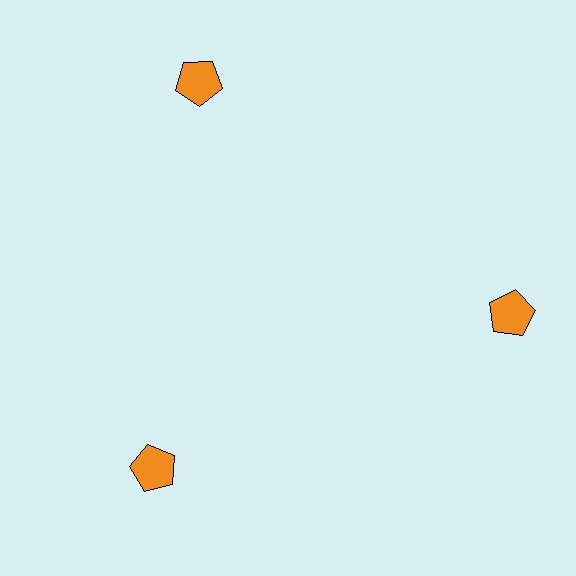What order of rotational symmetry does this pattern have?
This pattern has 3-fold rotational symmetry.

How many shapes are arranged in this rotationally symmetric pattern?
There are 3 shapes, arranged in 3 groups of 1.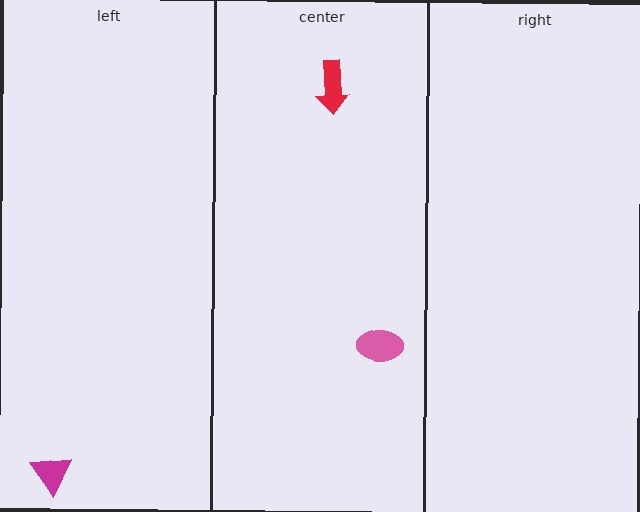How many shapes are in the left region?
1.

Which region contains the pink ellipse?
The center region.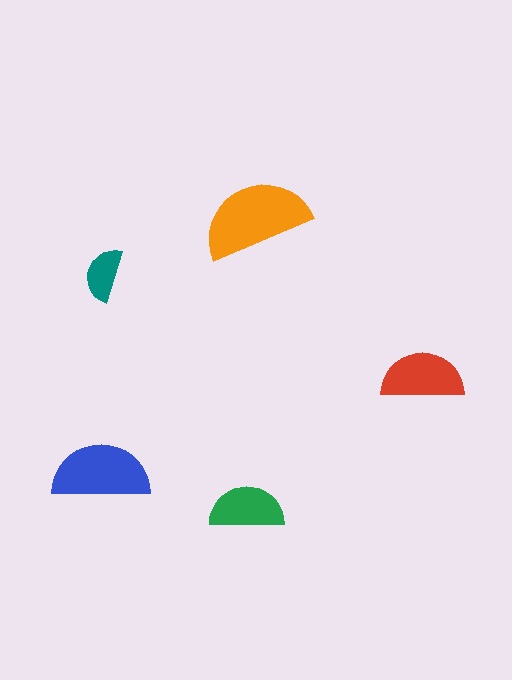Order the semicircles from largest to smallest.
the orange one, the blue one, the red one, the green one, the teal one.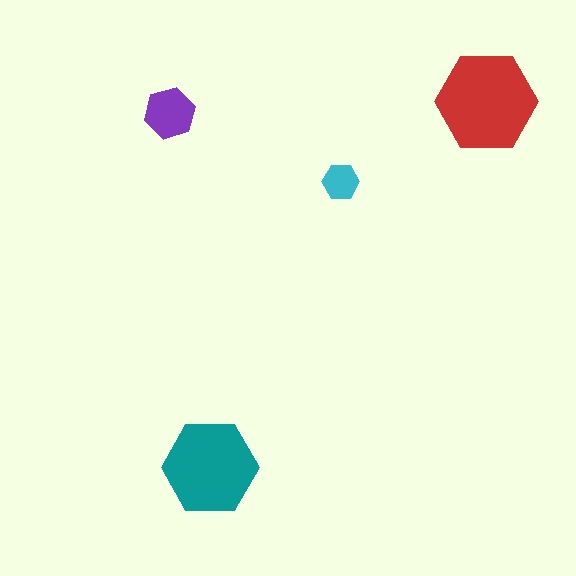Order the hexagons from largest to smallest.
the red one, the teal one, the purple one, the cyan one.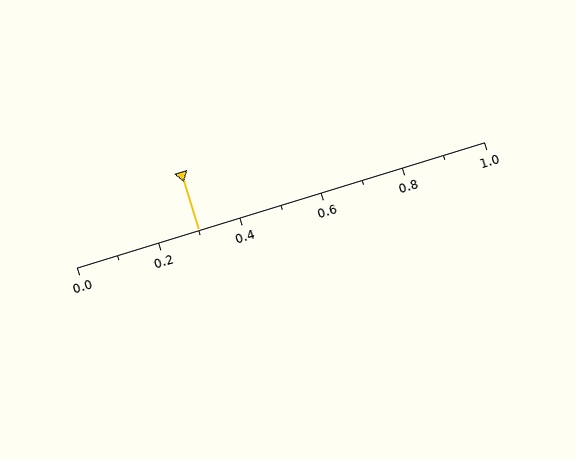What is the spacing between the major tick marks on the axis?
The major ticks are spaced 0.2 apart.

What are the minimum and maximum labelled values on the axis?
The axis runs from 0.0 to 1.0.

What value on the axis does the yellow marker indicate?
The marker indicates approximately 0.3.